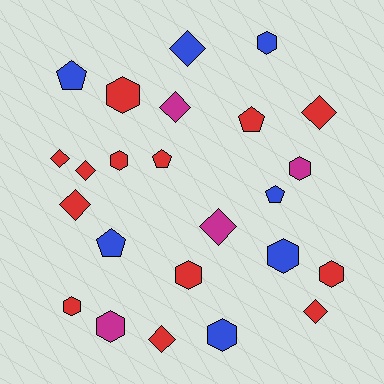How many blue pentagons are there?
There are 3 blue pentagons.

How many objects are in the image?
There are 24 objects.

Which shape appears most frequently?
Hexagon, with 10 objects.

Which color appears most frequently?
Red, with 13 objects.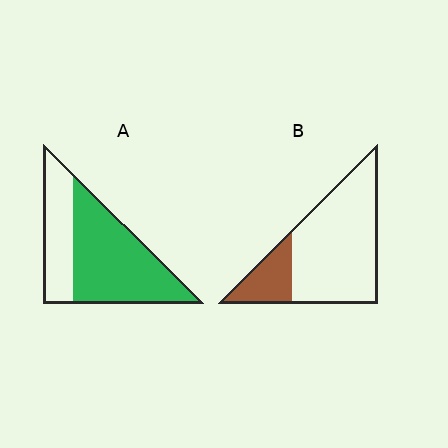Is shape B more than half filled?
No.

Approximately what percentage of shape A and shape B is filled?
A is approximately 65% and B is approximately 20%.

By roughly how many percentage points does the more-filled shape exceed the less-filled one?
By roughly 45 percentage points (A over B).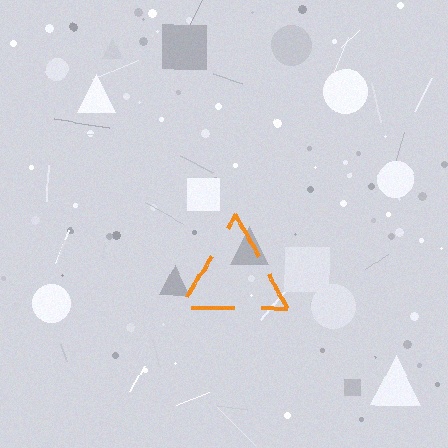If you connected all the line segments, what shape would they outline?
They would outline a triangle.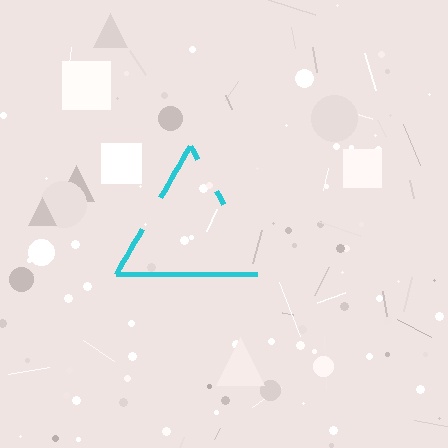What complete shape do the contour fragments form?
The contour fragments form a triangle.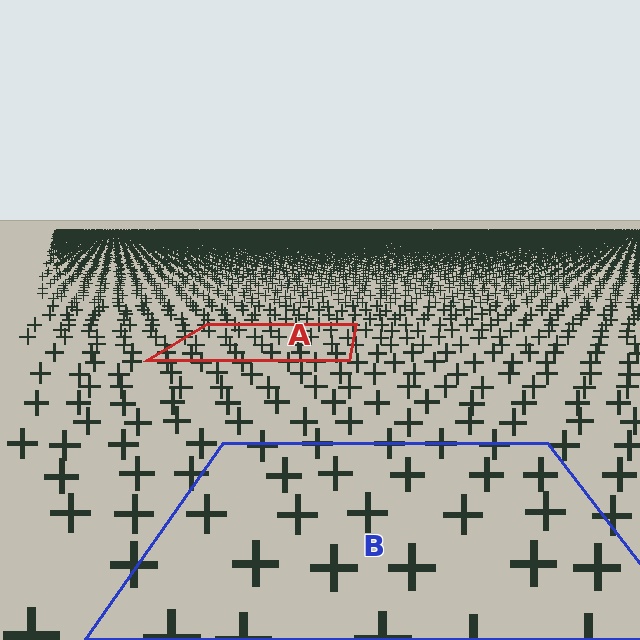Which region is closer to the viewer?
Region B is closer. The texture elements there are larger and more spread out.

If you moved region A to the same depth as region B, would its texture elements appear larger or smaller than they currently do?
They would appear larger. At a closer depth, the same texture elements are projected at a bigger on-screen size.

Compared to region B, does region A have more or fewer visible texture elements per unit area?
Region A has more texture elements per unit area — they are packed more densely because it is farther away.